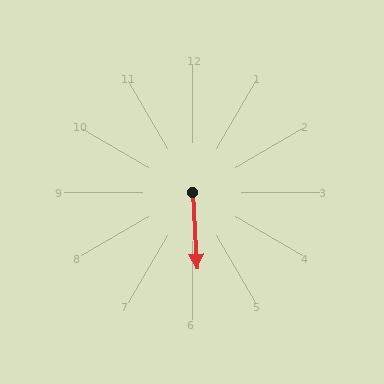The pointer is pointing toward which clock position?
Roughly 6 o'clock.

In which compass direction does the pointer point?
South.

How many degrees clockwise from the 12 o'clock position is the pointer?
Approximately 176 degrees.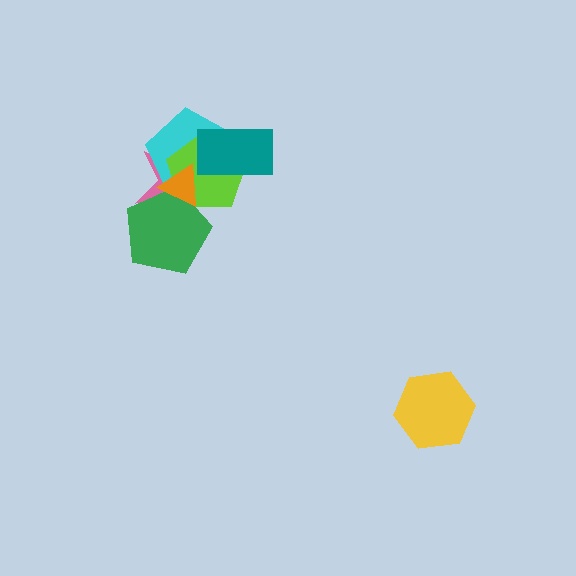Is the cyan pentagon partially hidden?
Yes, it is partially covered by another shape.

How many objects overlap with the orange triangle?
4 objects overlap with the orange triangle.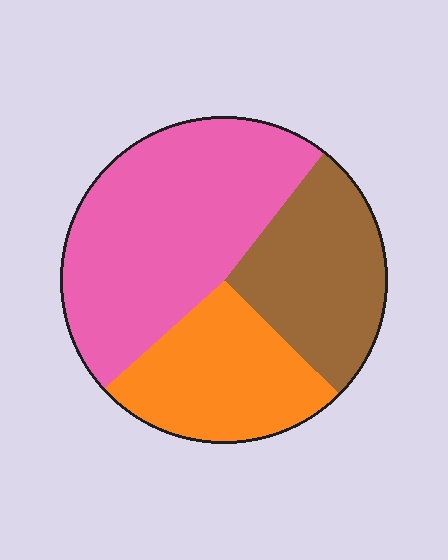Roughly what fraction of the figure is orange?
Orange covers 26% of the figure.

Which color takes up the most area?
Pink, at roughly 45%.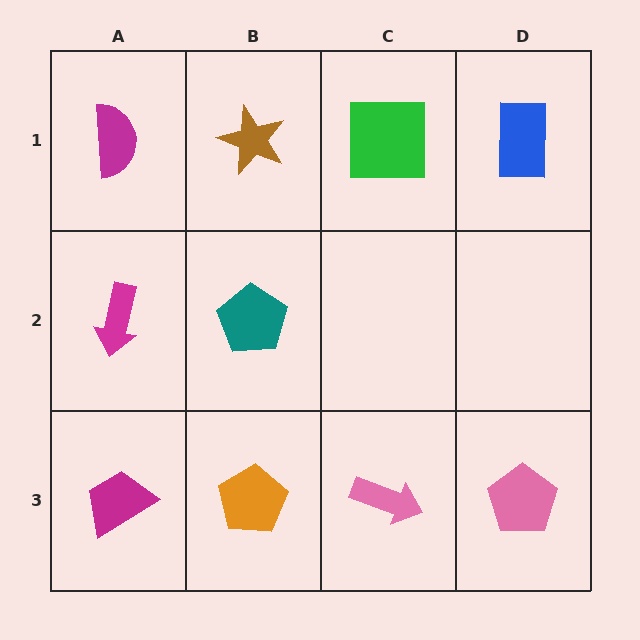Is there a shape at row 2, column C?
No, that cell is empty.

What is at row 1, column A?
A magenta semicircle.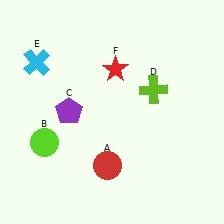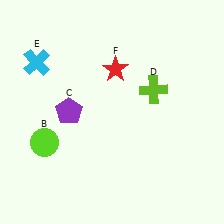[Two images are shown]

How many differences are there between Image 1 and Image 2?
There is 1 difference between the two images.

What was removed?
The red circle (A) was removed in Image 2.